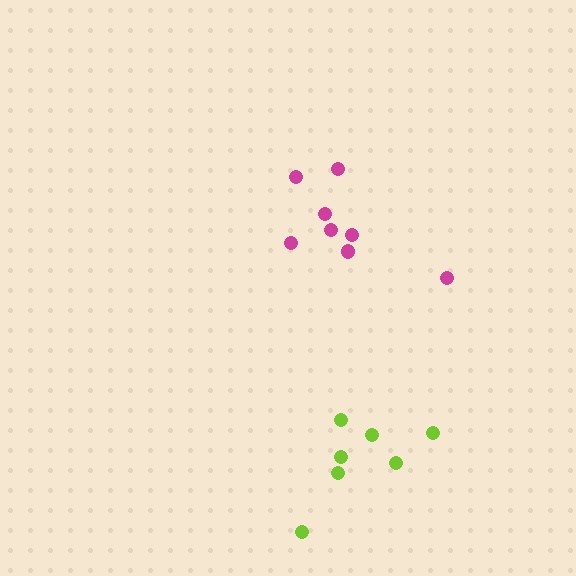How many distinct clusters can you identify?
There are 2 distinct clusters.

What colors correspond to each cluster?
The clusters are colored: magenta, lime.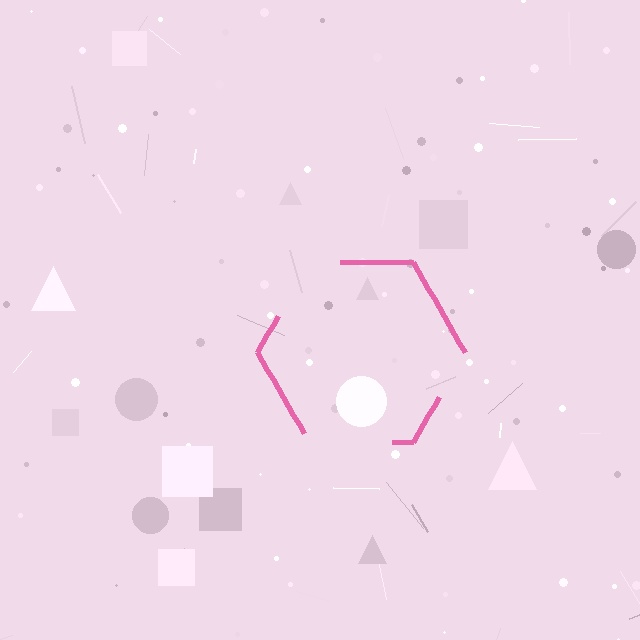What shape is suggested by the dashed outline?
The dashed outline suggests a hexagon.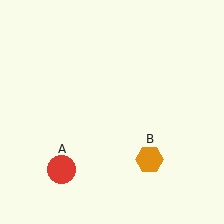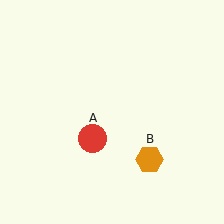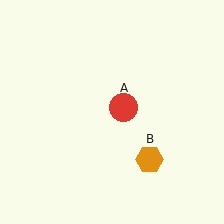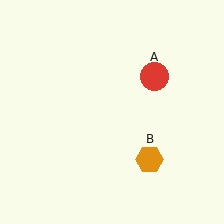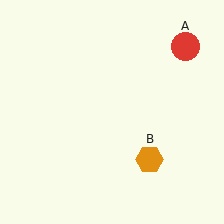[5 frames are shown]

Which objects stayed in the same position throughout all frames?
Orange hexagon (object B) remained stationary.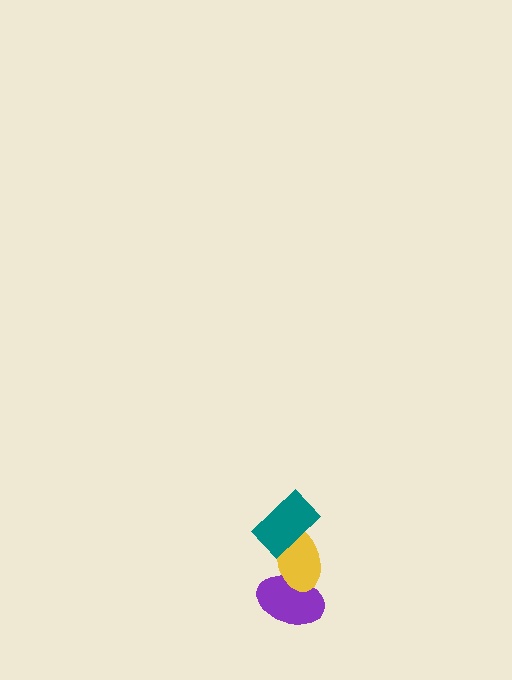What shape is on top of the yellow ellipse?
The teal rectangle is on top of the yellow ellipse.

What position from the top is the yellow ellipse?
The yellow ellipse is 2nd from the top.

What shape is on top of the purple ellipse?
The yellow ellipse is on top of the purple ellipse.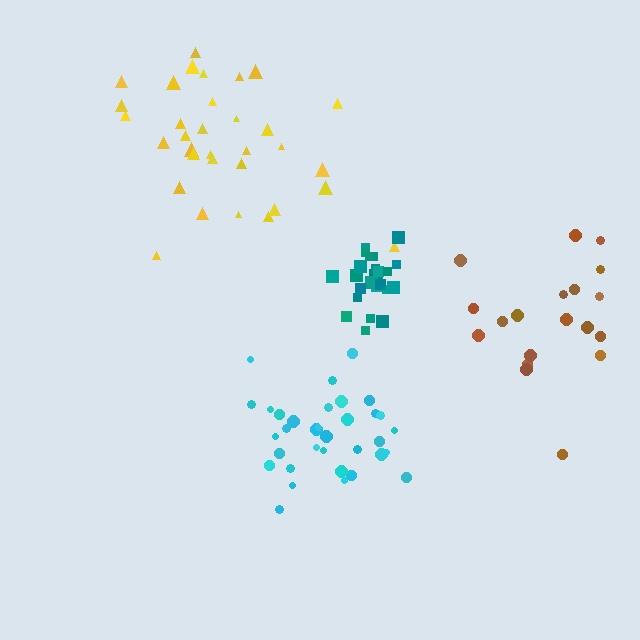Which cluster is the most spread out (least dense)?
Brown.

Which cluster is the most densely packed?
Teal.